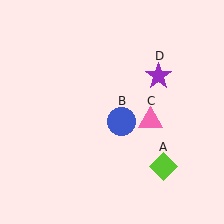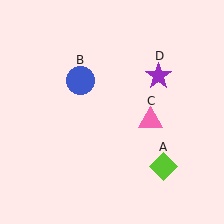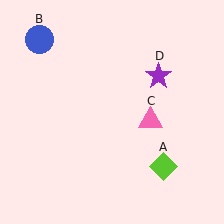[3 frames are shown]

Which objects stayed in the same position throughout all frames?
Lime diamond (object A) and pink triangle (object C) and purple star (object D) remained stationary.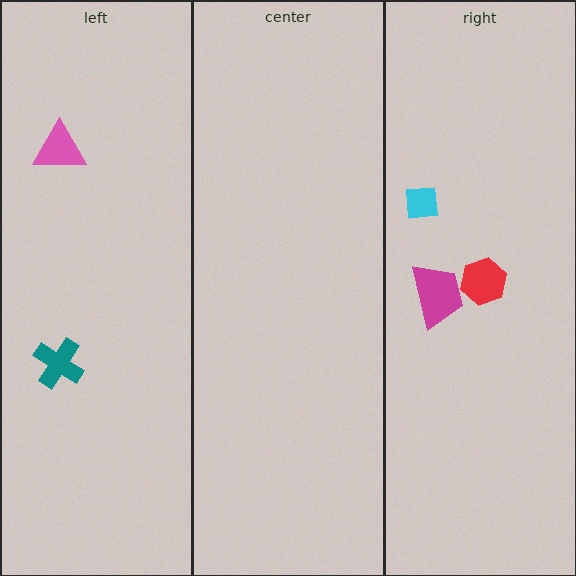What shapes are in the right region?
The cyan square, the magenta trapezoid, the red hexagon.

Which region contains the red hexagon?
The right region.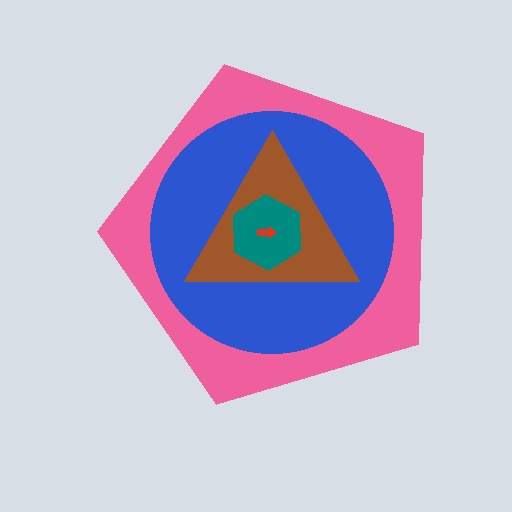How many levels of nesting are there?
5.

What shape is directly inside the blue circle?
The brown triangle.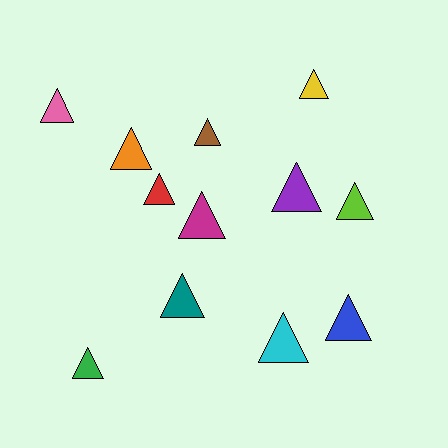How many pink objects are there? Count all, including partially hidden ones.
There is 1 pink object.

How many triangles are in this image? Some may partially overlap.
There are 12 triangles.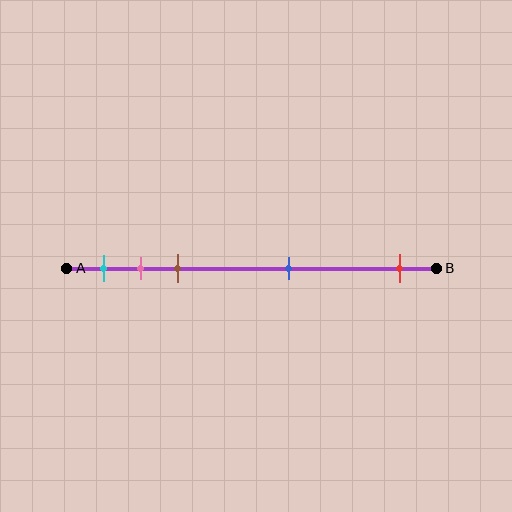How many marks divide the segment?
There are 5 marks dividing the segment.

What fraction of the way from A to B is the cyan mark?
The cyan mark is approximately 10% (0.1) of the way from A to B.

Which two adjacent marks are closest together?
The pink and brown marks are the closest adjacent pair.